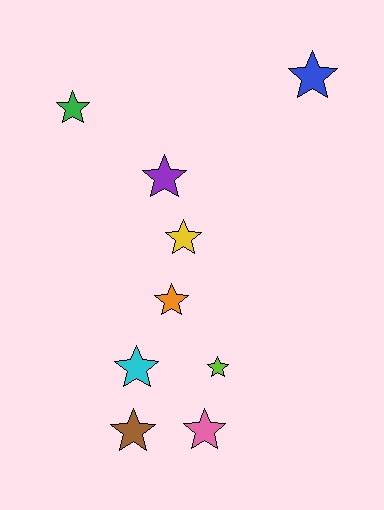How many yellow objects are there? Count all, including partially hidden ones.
There is 1 yellow object.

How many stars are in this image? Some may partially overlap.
There are 9 stars.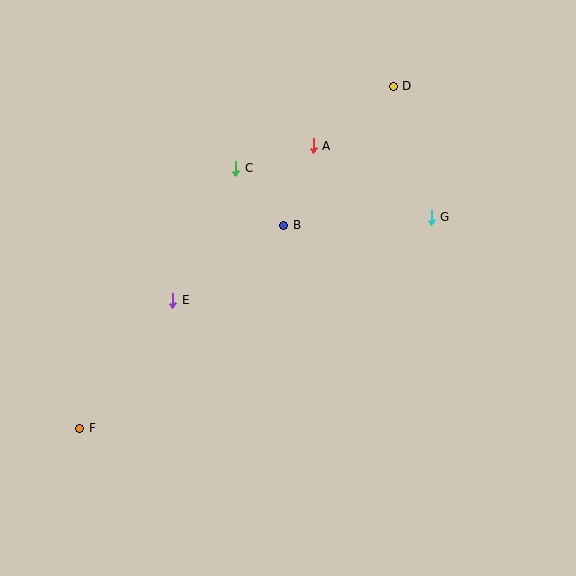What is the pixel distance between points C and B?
The distance between C and B is 74 pixels.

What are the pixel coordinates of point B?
Point B is at (284, 225).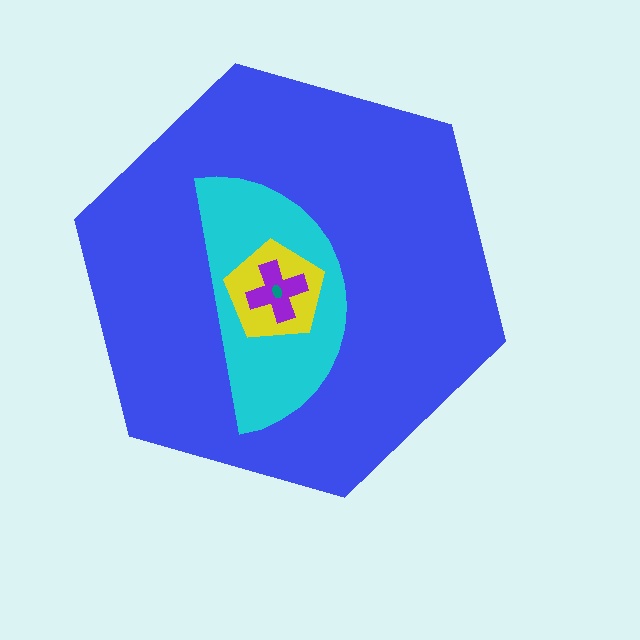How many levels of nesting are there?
5.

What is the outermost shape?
The blue hexagon.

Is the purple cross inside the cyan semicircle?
Yes.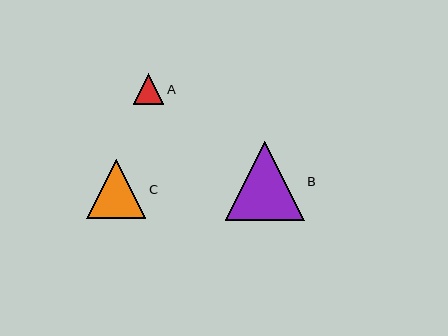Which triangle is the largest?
Triangle B is the largest with a size of approximately 79 pixels.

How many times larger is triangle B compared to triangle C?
Triangle B is approximately 1.3 times the size of triangle C.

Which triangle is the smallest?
Triangle A is the smallest with a size of approximately 31 pixels.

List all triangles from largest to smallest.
From largest to smallest: B, C, A.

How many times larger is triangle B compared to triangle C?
Triangle B is approximately 1.3 times the size of triangle C.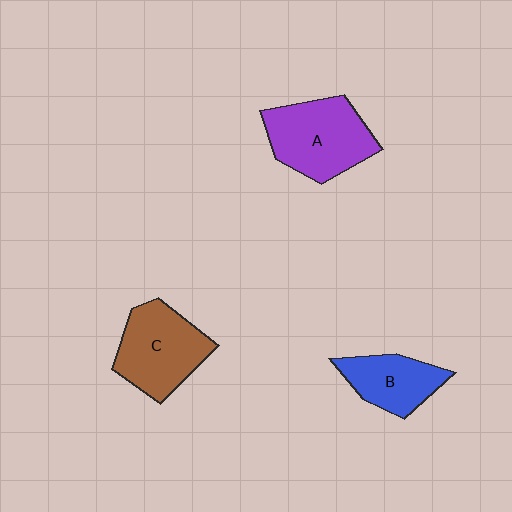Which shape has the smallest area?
Shape B (blue).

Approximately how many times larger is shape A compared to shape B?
Approximately 1.5 times.